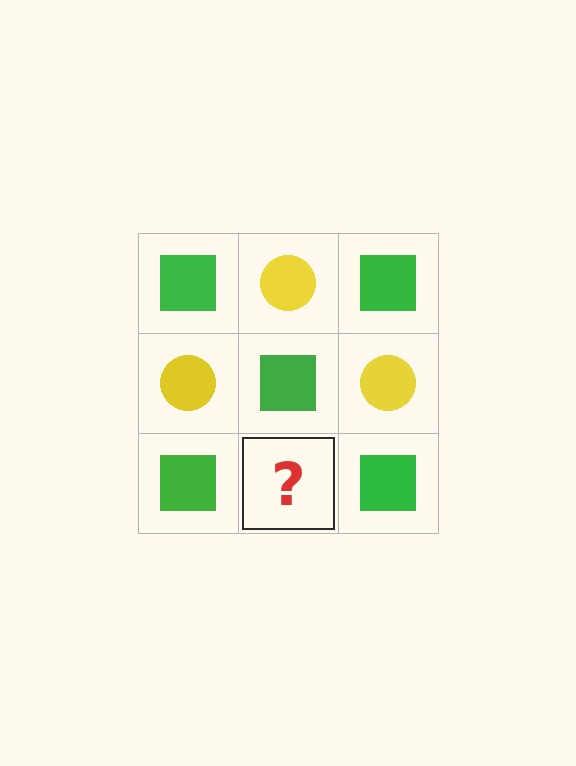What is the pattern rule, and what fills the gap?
The rule is that it alternates green square and yellow circle in a checkerboard pattern. The gap should be filled with a yellow circle.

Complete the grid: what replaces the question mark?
The question mark should be replaced with a yellow circle.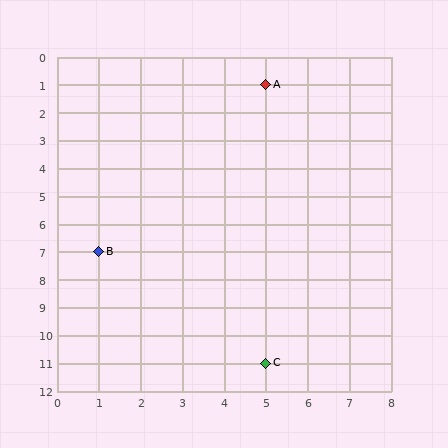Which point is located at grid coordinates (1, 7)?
Point B is at (1, 7).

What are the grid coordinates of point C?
Point C is at grid coordinates (5, 11).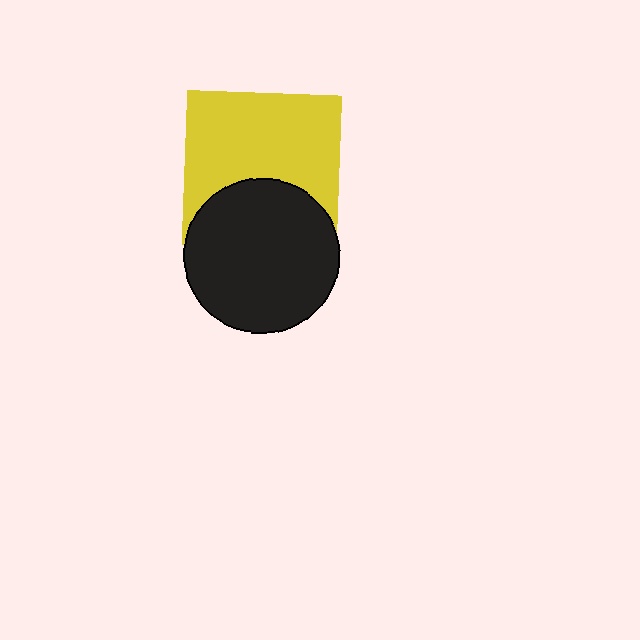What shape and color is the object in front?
The object in front is a black circle.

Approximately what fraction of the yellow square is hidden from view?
Roughly 35% of the yellow square is hidden behind the black circle.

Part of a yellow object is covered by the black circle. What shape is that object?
It is a square.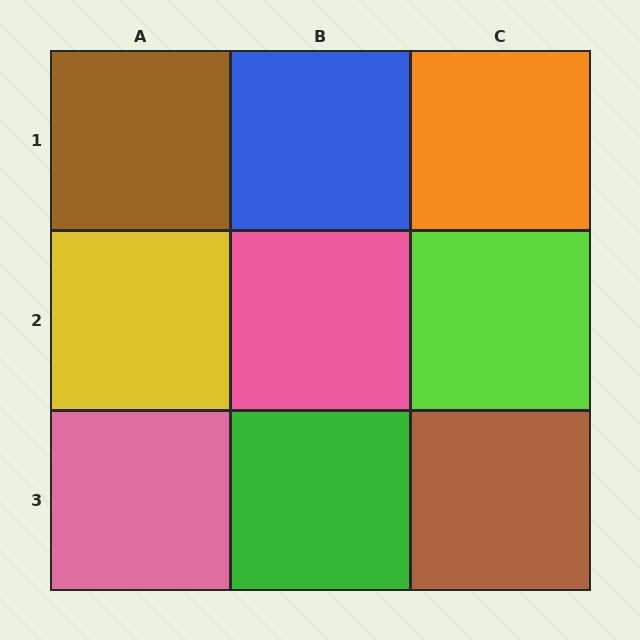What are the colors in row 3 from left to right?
Pink, green, brown.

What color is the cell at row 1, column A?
Brown.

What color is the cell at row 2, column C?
Lime.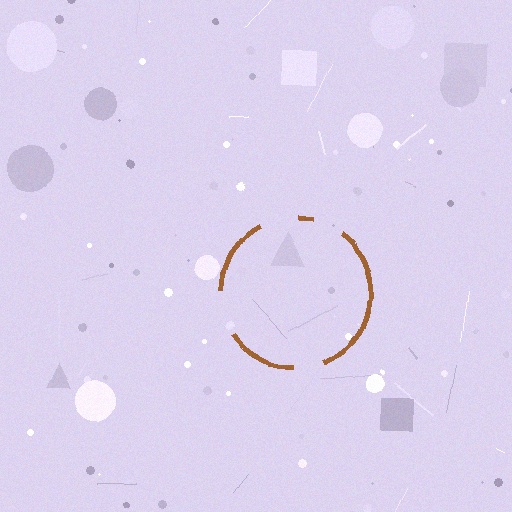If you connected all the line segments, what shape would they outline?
They would outline a circle.